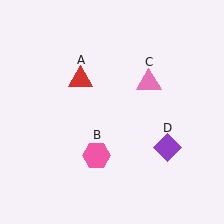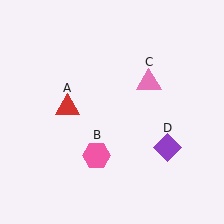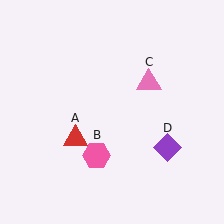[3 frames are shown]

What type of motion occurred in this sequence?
The red triangle (object A) rotated counterclockwise around the center of the scene.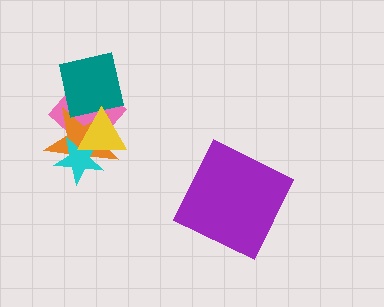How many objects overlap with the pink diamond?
4 objects overlap with the pink diamond.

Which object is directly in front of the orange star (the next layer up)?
The cyan star is directly in front of the orange star.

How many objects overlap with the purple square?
0 objects overlap with the purple square.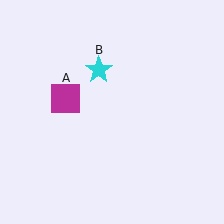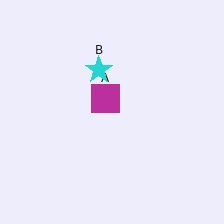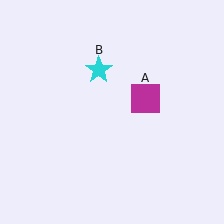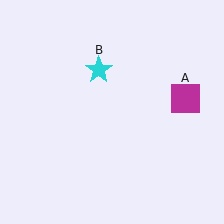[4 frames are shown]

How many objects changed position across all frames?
1 object changed position: magenta square (object A).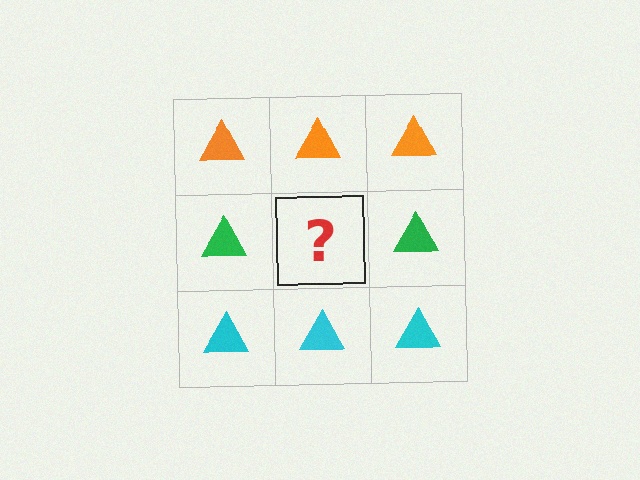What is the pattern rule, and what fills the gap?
The rule is that each row has a consistent color. The gap should be filled with a green triangle.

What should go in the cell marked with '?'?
The missing cell should contain a green triangle.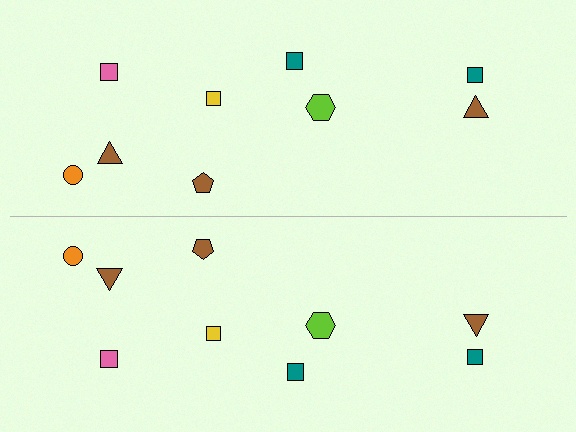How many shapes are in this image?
There are 18 shapes in this image.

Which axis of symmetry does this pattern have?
The pattern has a horizontal axis of symmetry running through the center of the image.